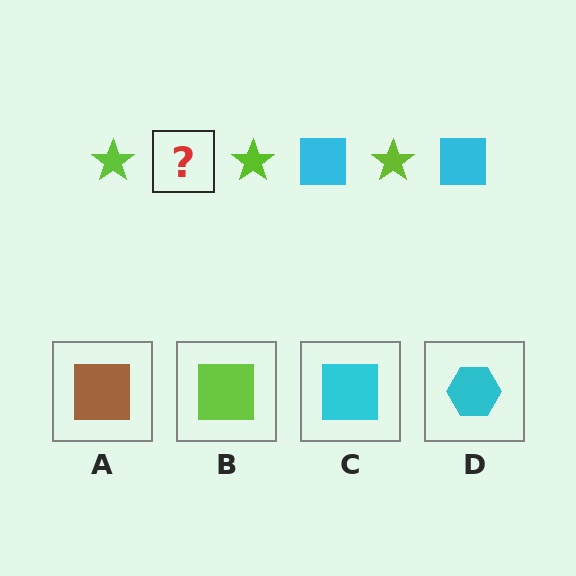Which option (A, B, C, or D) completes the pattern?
C.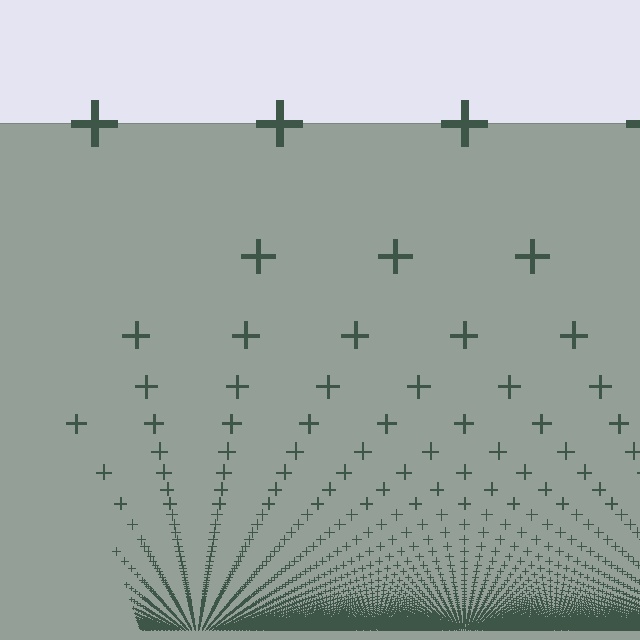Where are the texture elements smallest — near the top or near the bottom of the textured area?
Near the bottom.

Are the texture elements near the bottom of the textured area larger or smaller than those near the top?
Smaller. The gradient is inverted — elements near the bottom are smaller and denser.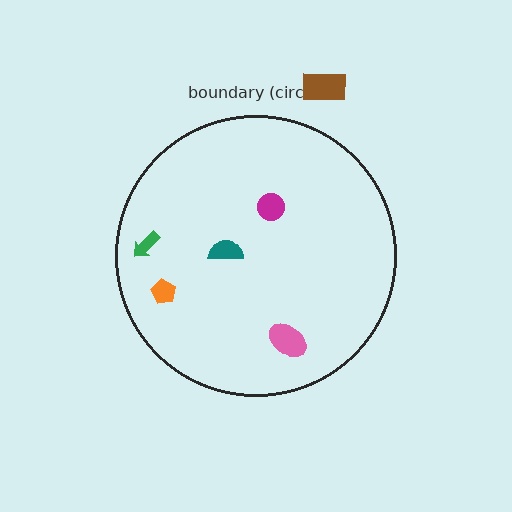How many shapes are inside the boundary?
5 inside, 1 outside.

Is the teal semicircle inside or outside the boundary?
Inside.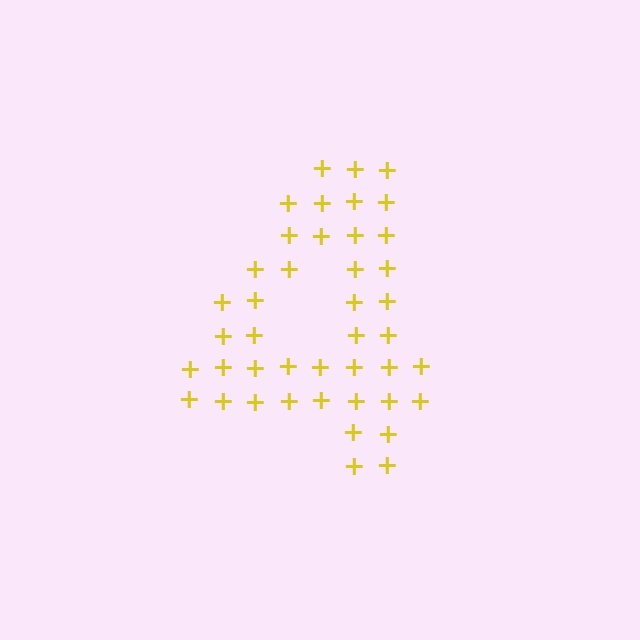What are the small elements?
The small elements are plus signs.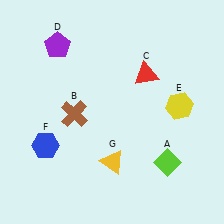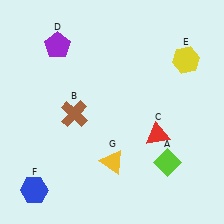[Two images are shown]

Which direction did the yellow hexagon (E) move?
The yellow hexagon (E) moved up.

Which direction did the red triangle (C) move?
The red triangle (C) moved down.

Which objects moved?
The objects that moved are: the red triangle (C), the yellow hexagon (E), the blue hexagon (F).